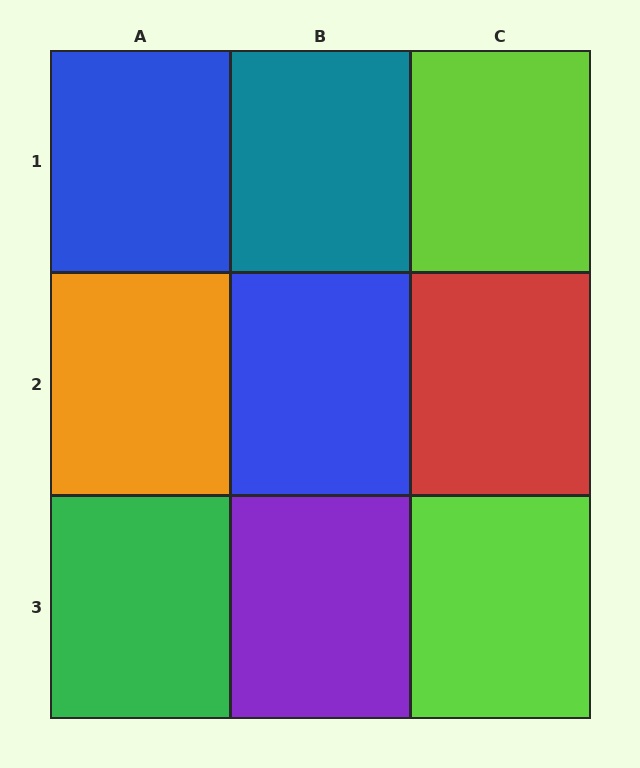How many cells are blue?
2 cells are blue.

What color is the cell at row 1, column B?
Teal.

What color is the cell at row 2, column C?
Red.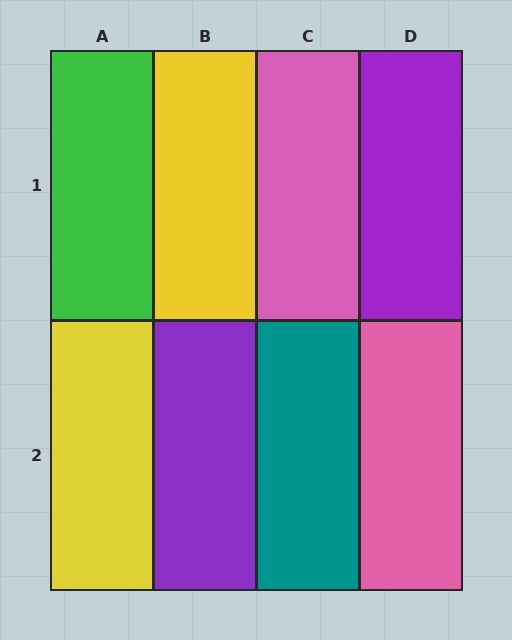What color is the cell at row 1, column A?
Green.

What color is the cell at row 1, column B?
Yellow.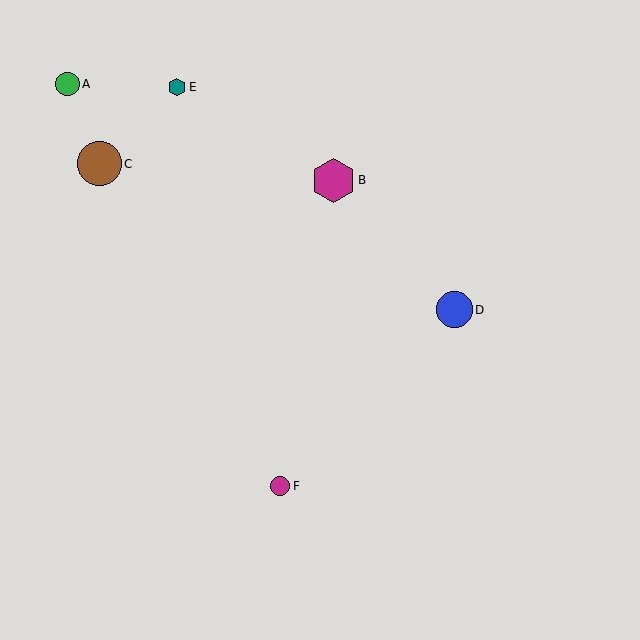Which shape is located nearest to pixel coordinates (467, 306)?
The blue circle (labeled D) at (454, 310) is nearest to that location.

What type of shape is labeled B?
Shape B is a magenta hexagon.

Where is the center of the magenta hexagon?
The center of the magenta hexagon is at (333, 180).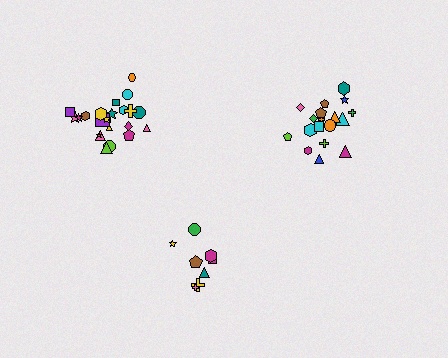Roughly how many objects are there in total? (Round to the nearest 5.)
Roughly 50 objects in total.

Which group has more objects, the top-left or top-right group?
The top-left group.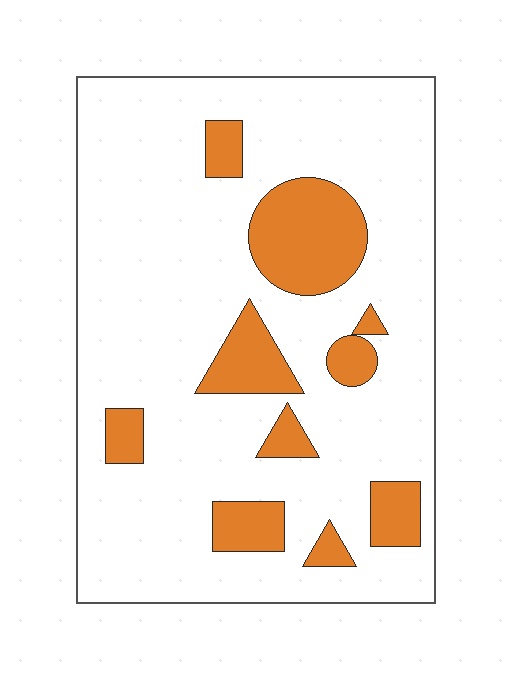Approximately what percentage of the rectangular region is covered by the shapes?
Approximately 20%.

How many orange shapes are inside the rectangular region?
10.